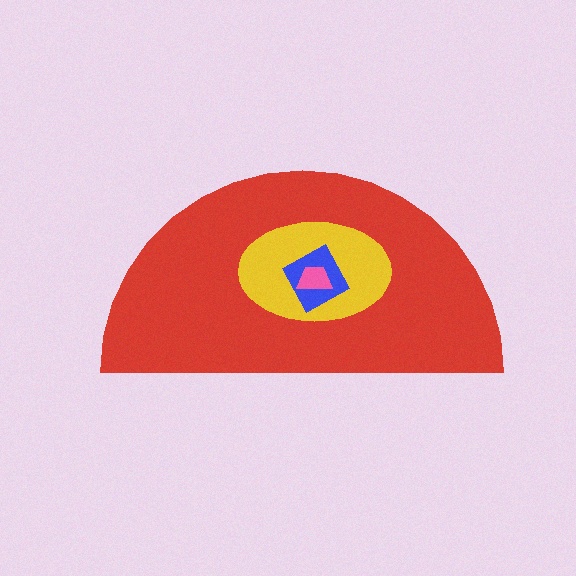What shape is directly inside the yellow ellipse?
The blue diamond.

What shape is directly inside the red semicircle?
The yellow ellipse.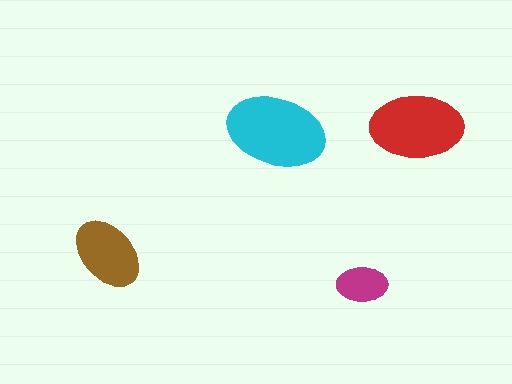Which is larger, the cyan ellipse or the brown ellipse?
The cyan one.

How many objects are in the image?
There are 4 objects in the image.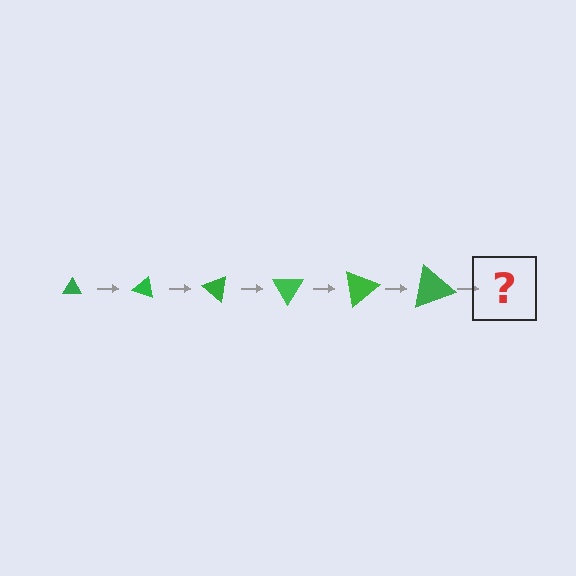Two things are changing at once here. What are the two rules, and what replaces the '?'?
The two rules are that the triangle grows larger each step and it rotates 20 degrees each step. The '?' should be a triangle, larger than the previous one and rotated 120 degrees from the start.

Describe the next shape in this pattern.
It should be a triangle, larger than the previous one and rotated 120 degrees from the start.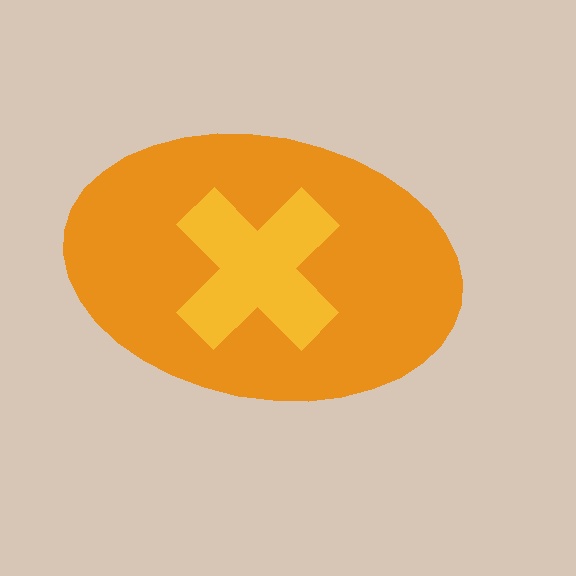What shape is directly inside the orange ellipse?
The yellow cross.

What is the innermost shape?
The yellow cross.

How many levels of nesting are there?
2.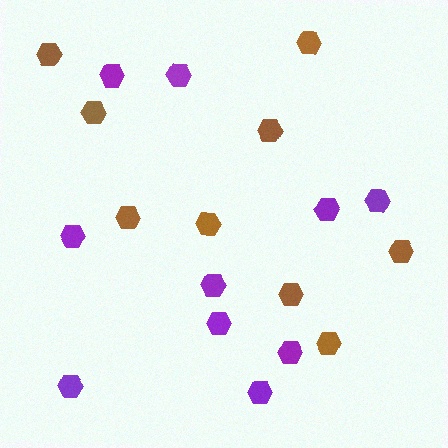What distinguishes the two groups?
There are 2 groups: one group of purple hexagons (10) and one group of brown hexagons (9).